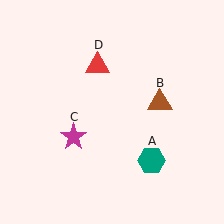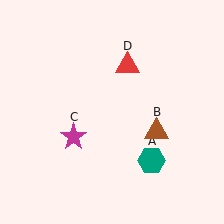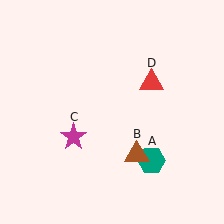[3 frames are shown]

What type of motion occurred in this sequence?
The brown triangle (object B), red triangle (object D) rotated clockwise around the center of the scene.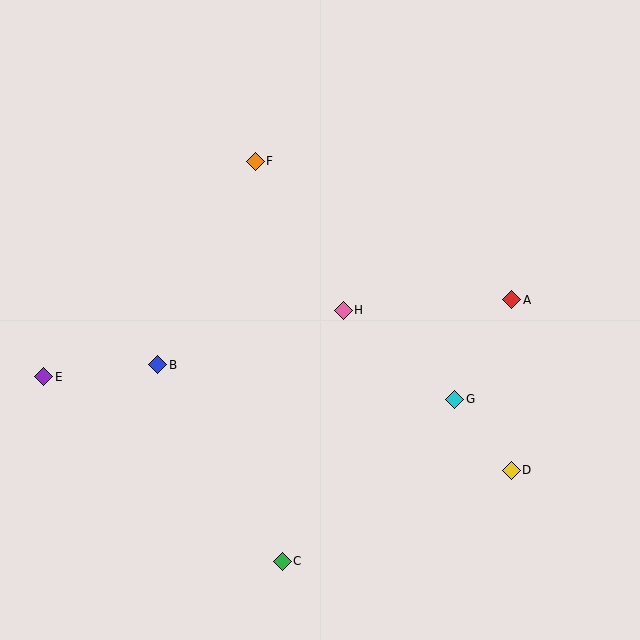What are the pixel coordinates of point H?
Point H is at (343, 310).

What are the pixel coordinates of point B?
Point B is at (158, 365).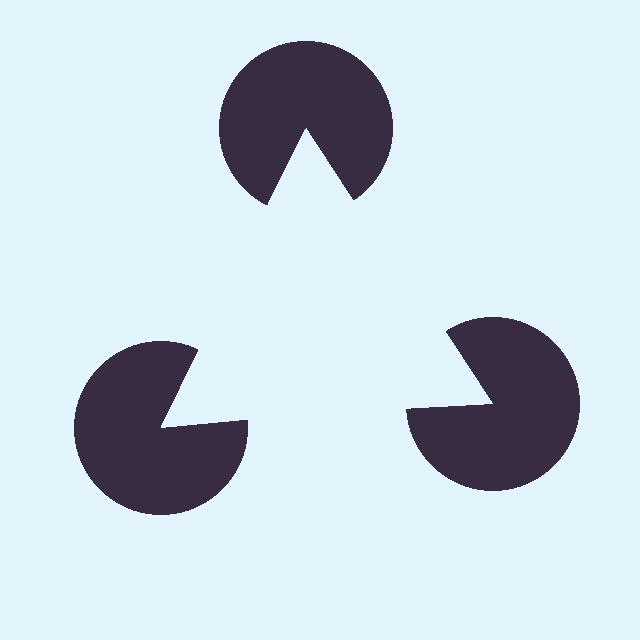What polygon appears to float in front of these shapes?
An illusory triangle — its edges are inferred from the aligned wedge cuts in the pac-man discs, not physically drawn.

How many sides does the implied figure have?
3 sides.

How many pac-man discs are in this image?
There are 3 — one at each vertex of the illusory triangle.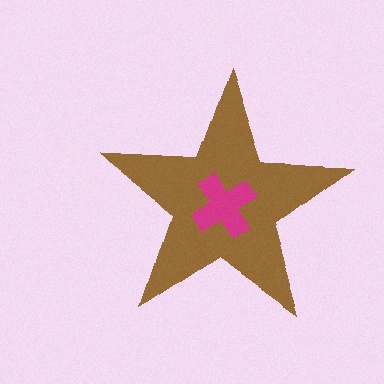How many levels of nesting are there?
2.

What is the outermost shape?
The brown star.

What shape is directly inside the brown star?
The magenta cross.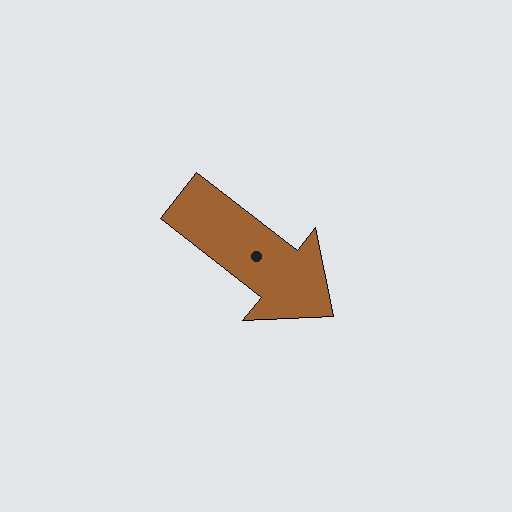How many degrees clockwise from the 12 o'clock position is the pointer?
Approximately 128 degrees.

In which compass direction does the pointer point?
Southeast.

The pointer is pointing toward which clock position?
Roughly 4 o'clock.